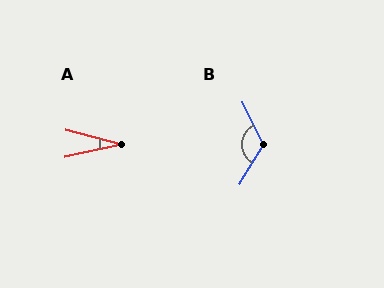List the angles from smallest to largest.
A (27°), B (123°).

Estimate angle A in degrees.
Approximately 27 degrees.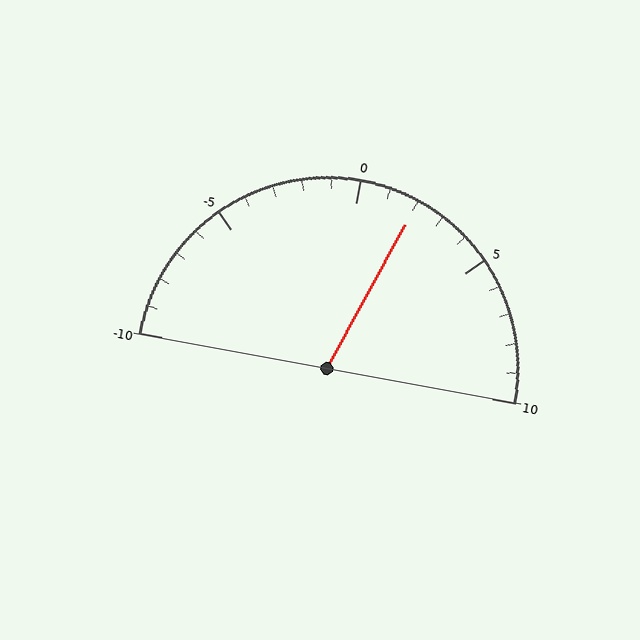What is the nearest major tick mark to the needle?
The nearest major tick mark is 0.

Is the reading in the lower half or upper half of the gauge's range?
The reading is in the upper half of the range (-10 to 10).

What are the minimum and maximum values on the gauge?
The gauge ranges from -10 to 10.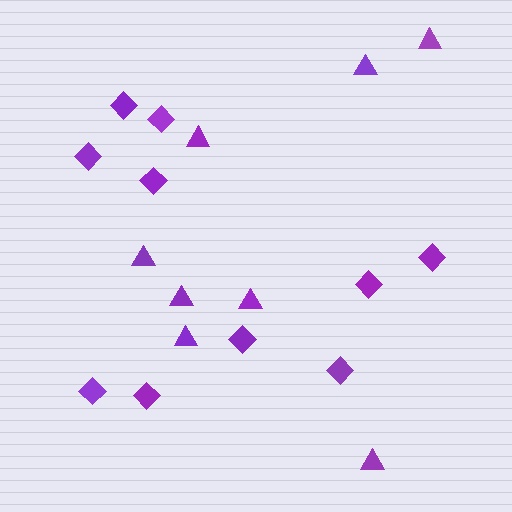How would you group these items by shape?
There are 2 groups: one group of triangles (8) and one group of diamonds (10).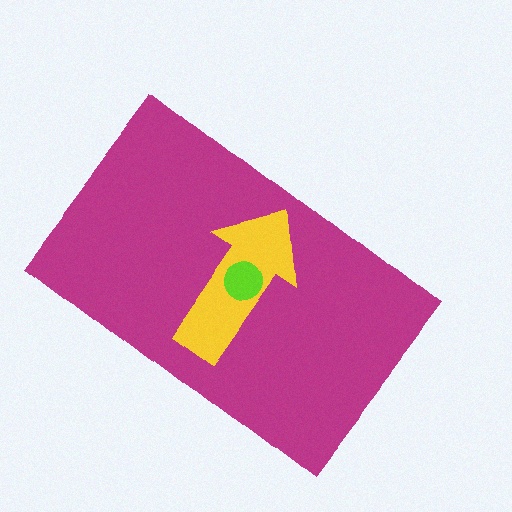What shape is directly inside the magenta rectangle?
The yellow arrow.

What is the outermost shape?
The magenta rectangle.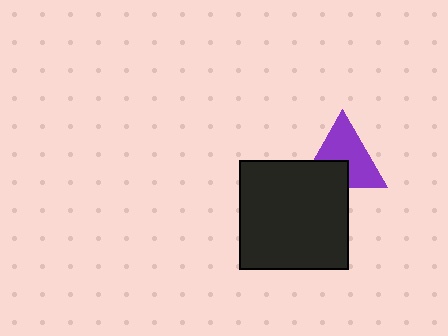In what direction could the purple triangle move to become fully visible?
The purple triangle could move up. That would shift it out from behind the black square entirely.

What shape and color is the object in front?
The object in front is a black square.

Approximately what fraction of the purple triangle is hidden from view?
Roughly 34% of the purple triangle is hidden behind the black square.